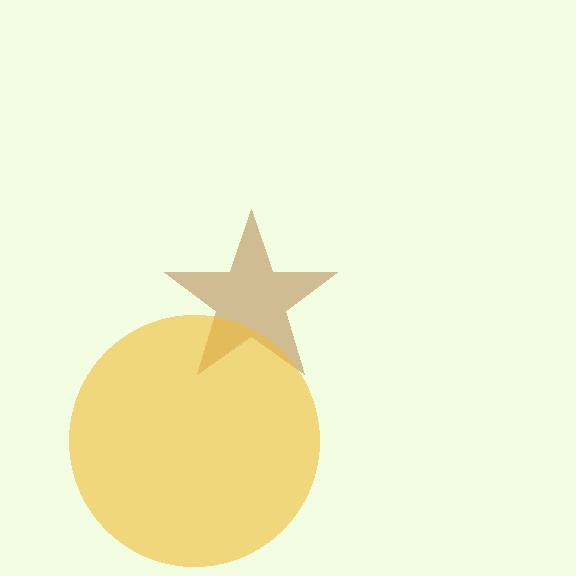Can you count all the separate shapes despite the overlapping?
Yes, there are 2 separate shapes.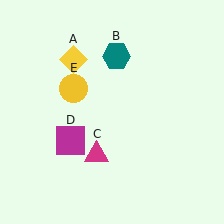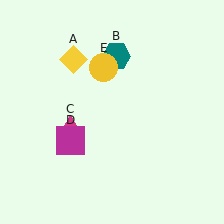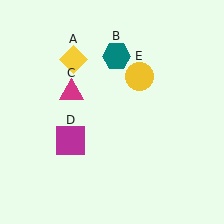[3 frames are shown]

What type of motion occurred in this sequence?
The magenta triangle (object C), yellow circle (object E) rotated clockwise around the center of the scene.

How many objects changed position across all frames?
2 objects changed position: magenta triangle (object C), yellow circle (object E).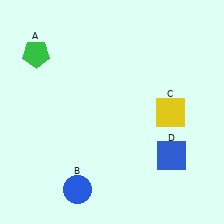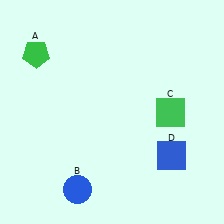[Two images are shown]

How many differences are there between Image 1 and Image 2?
There is 1 difference between the two images.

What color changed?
The square (C) changed from yellow in Image 1 to green in Image 2.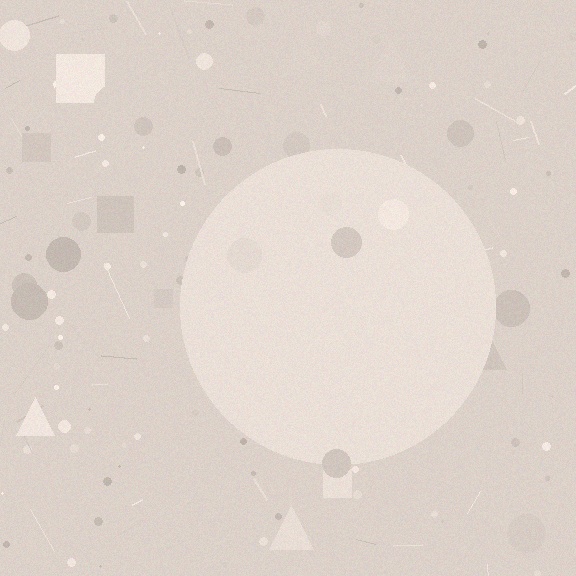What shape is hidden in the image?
A circle is hidden in the image.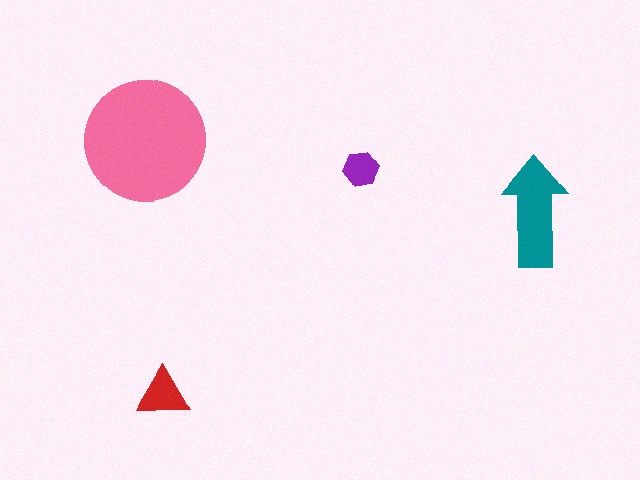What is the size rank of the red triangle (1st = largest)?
3rd.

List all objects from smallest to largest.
The purple hexagon, the red triangle, the teal arrow, the pink circle.